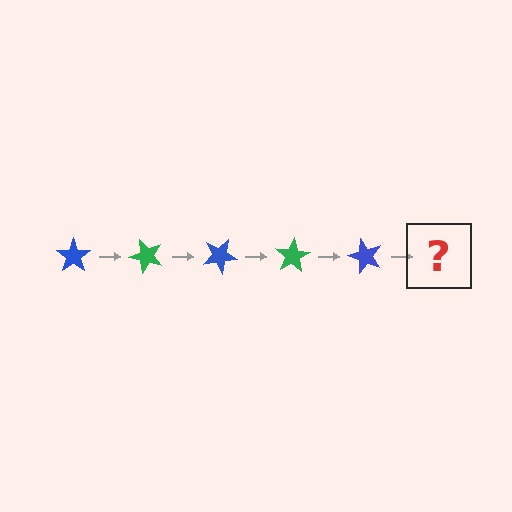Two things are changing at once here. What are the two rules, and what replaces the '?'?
The two rules are that it rotates 50 degrees each step and the color cycles through blue and green. The '?' should be a green star, rotated 250 degrees from the start.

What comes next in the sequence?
The next element should be a green star, rotated 250 degrees from the start.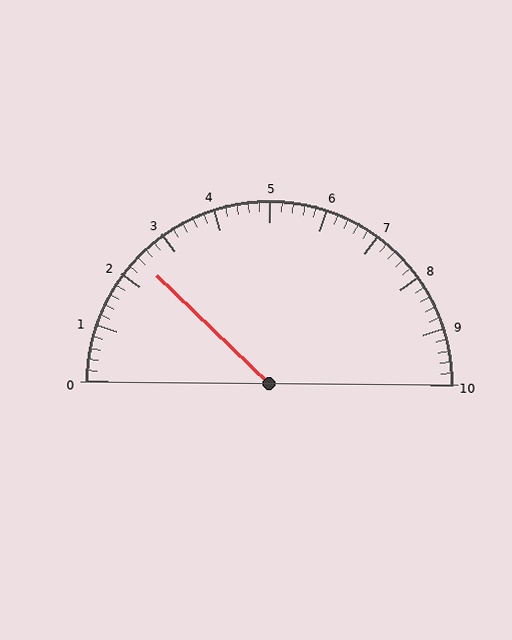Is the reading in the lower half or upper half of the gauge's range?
The reading is in the lower half of the range (0 to 10).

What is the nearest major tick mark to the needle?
The nearest major tick mark is 2.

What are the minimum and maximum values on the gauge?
The gauge ranges from 0 to 10.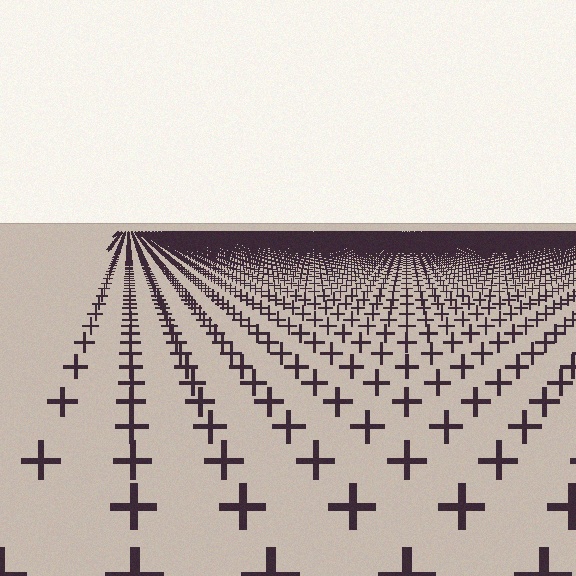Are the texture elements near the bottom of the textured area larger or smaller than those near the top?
Larger. Near the bottom, elements are closer to the viewer and appear at a bigger on-screen size.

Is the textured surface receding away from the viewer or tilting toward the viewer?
The surface is receding away from the viewer. Texture elements get smaller and denser toward the top.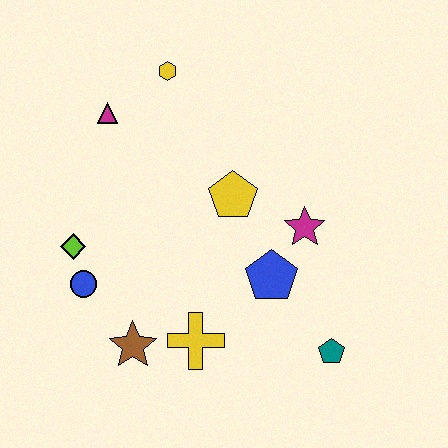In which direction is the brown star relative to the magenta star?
The brown star is to the left of the magenta star.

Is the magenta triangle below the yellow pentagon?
No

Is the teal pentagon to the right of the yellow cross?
Yes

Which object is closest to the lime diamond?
The blue circle is closest to the lime diamond.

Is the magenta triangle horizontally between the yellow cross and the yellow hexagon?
No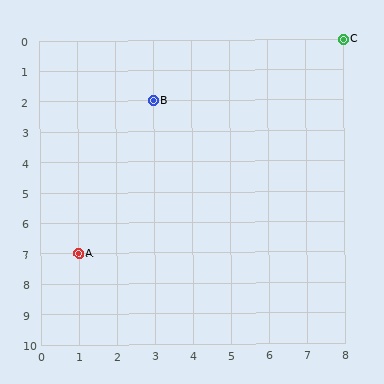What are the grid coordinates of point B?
Point B is at grid coordinates (3, 2).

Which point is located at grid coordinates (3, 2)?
Point B is at (3, 2).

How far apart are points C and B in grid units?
Points C and B are 5 columns and 2 rows apart (about 5.4 grid units diagonally).